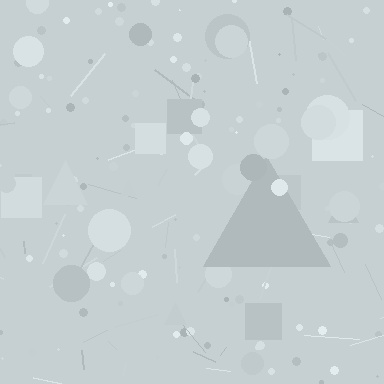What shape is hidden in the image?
A triangle is hidden in the image.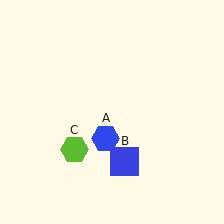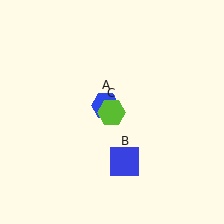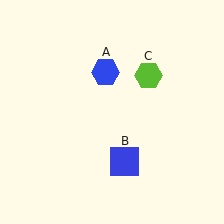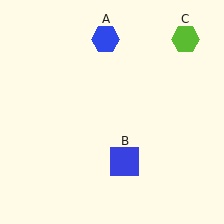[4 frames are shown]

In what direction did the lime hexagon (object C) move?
The lime hexagon (object C) moved up and to the right.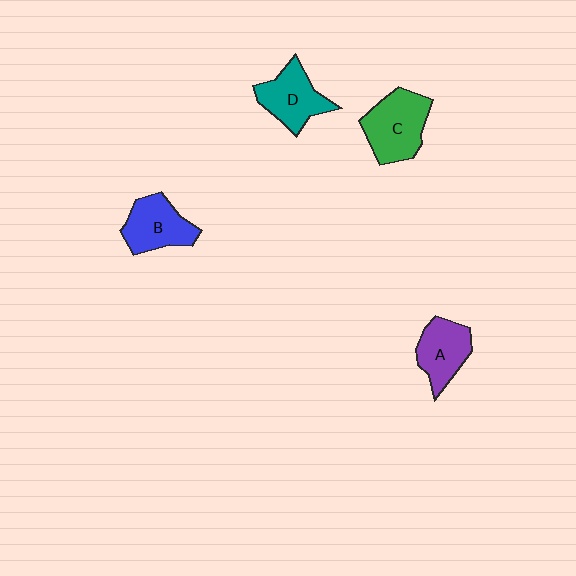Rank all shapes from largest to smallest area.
From largest to smallest: C (green), D (teal), B (blue), A (purple).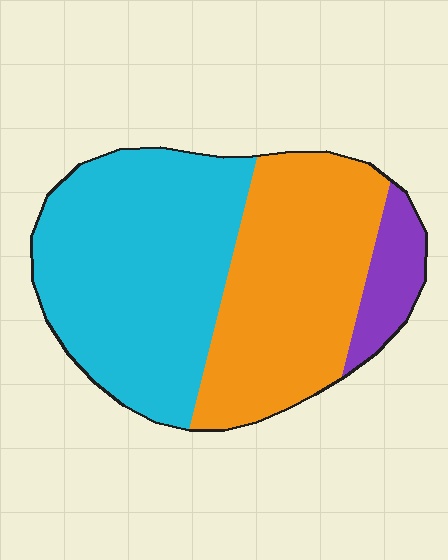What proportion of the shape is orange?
Orange takes up between a third and a half of the shape.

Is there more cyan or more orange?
Cyan.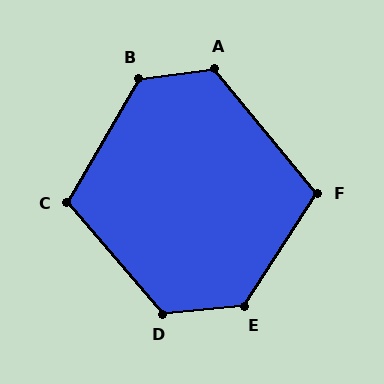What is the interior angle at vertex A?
Approximately 122 degrees (obtuse).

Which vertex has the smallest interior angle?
F, at approximately 107 degrees.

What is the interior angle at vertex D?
Approximately 125 degrees (obtuse).